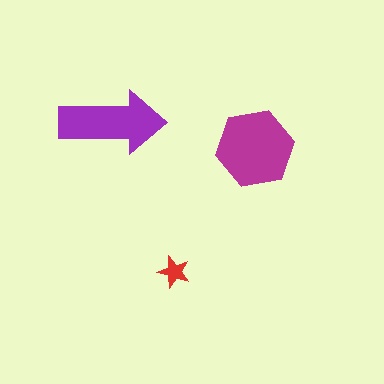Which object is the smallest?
The red star.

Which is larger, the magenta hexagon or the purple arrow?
The magenta hexagon.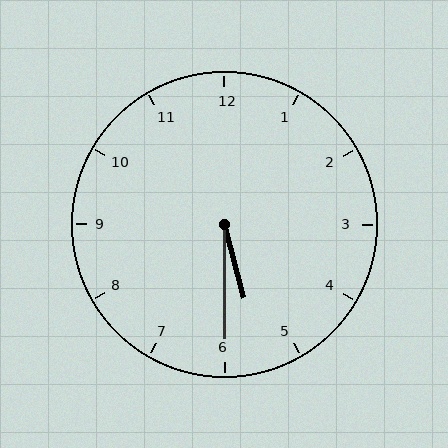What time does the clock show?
5:30.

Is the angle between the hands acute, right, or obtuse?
It is acute.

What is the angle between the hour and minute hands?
Approximately 15 degrees.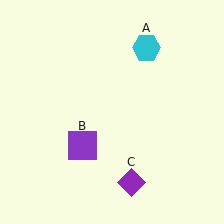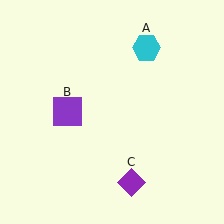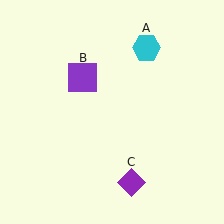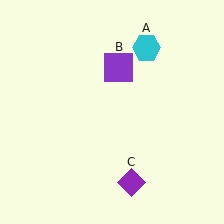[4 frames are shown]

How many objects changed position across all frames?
1 object changed position: purple square (object B).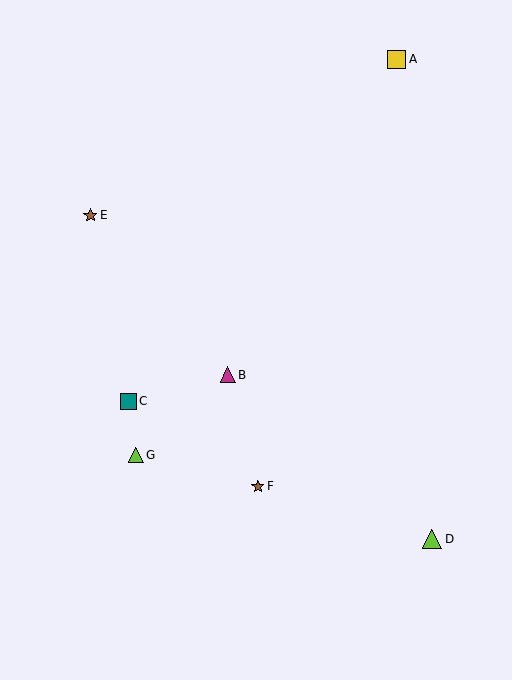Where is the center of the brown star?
The center of the brown star is at (258, 486).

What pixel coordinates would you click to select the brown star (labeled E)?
Click at (90, 215) to select the brown star E.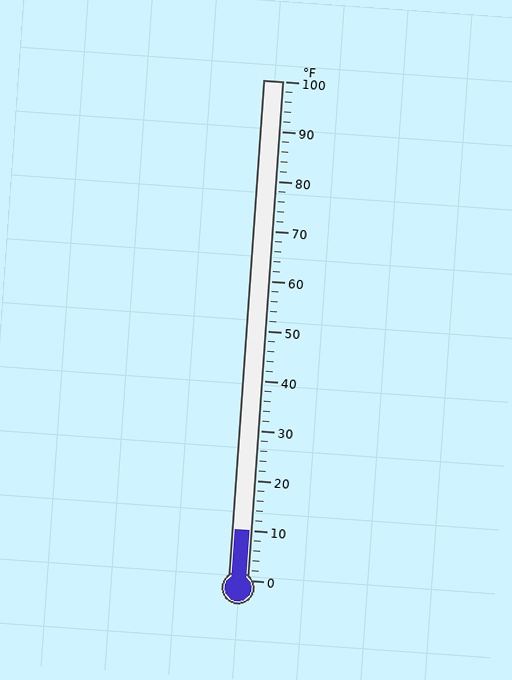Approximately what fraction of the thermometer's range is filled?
The thermometer is filled to approximately 10% of its range.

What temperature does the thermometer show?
The thermometer shows approximately 10°F.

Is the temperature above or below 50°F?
The temperature is below 50°F.